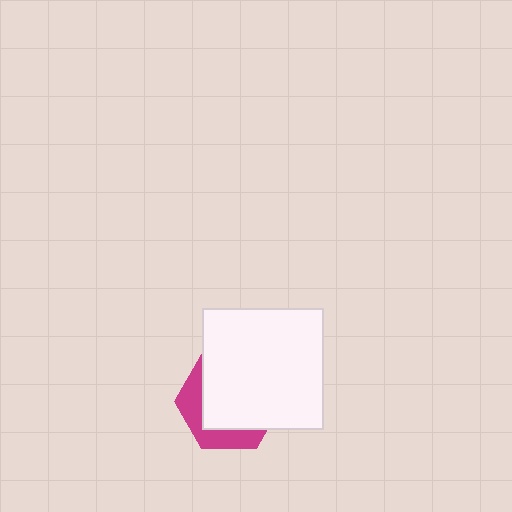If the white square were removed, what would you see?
You would see the complete magenta hexagon.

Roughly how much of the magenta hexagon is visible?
A small part of it is visible (roughly 32%).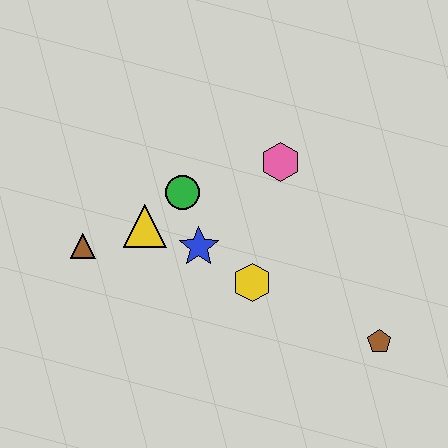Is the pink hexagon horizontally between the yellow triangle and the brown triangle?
No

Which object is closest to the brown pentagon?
The yellow hexagon is closest to the brown pentagon.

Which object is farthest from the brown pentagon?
The brown triangle is farthest from the brown pentagon.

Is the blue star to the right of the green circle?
Yes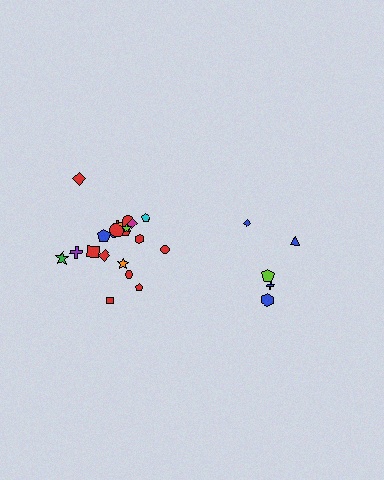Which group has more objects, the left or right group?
The left group.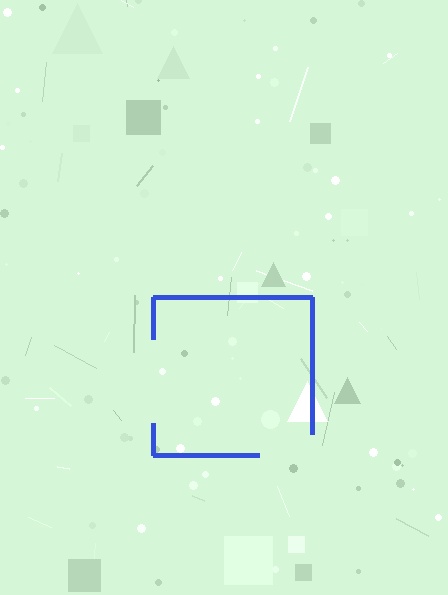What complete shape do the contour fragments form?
The contour fragments form a square.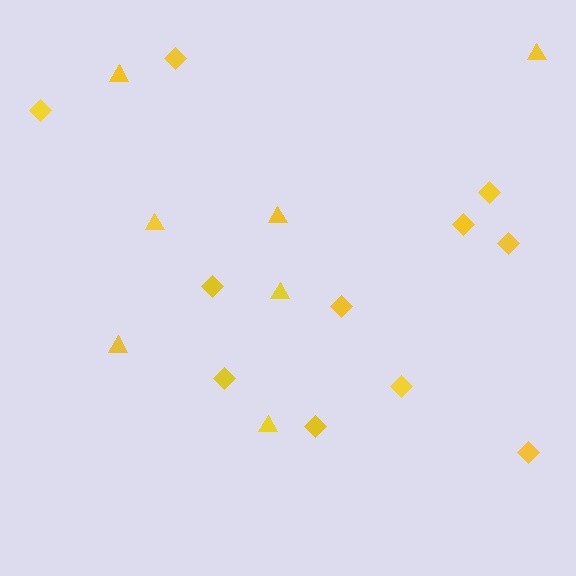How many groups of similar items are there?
There are 2 groups: one group of triangles (7) and one group of diamonds (11).